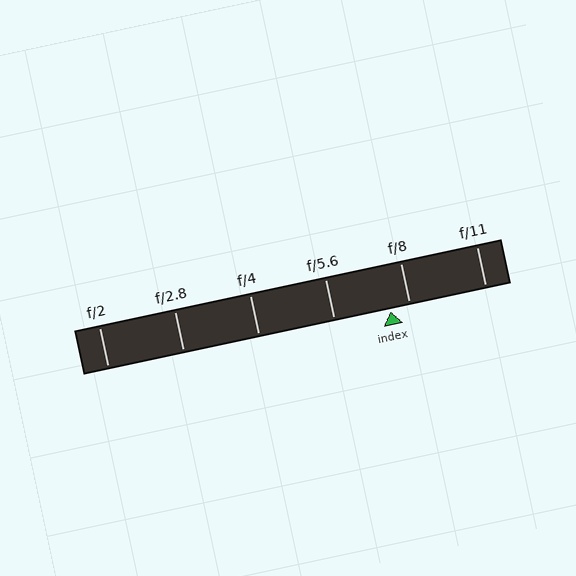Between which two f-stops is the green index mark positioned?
The index mark is between f/5.6 and f/8.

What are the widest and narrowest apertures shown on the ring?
The widest aperture shown is f/2 and the narrowest is f/11.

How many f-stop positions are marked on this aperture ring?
There are 6 f-stop positions marked.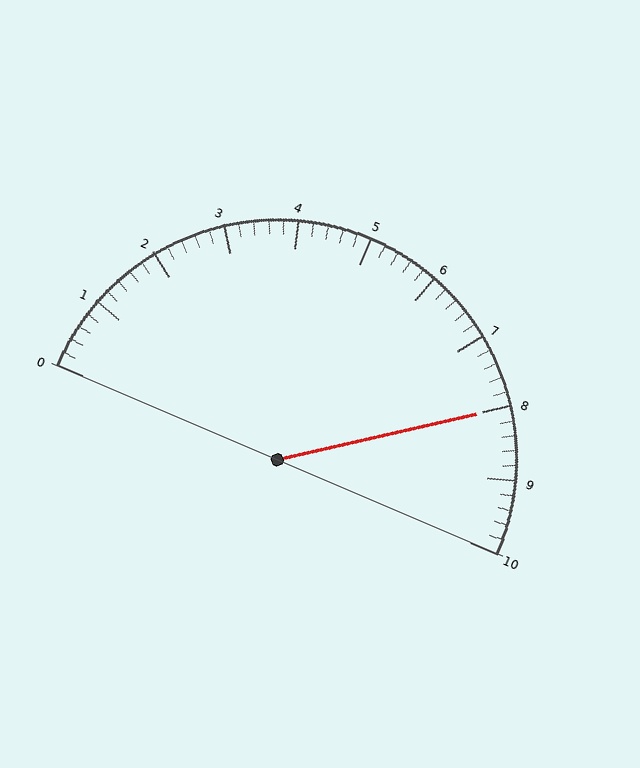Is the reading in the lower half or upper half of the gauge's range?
The reading is in the upper half of the range (0 to 10).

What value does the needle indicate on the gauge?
The needle indicates approximately 8.0.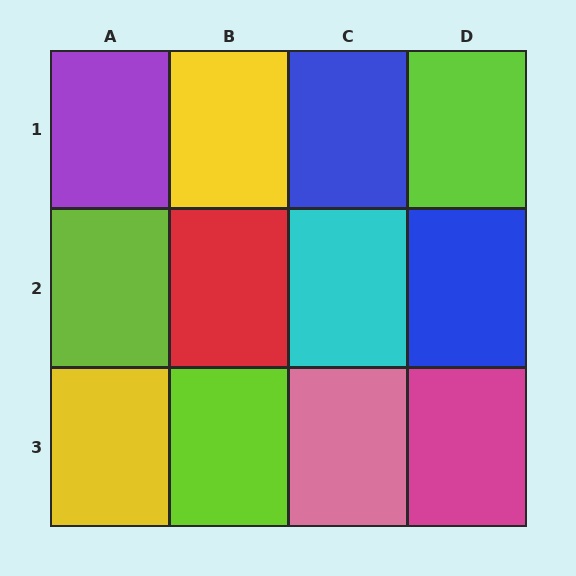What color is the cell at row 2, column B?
Red.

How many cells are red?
1 cell is red.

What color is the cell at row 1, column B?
Yellow.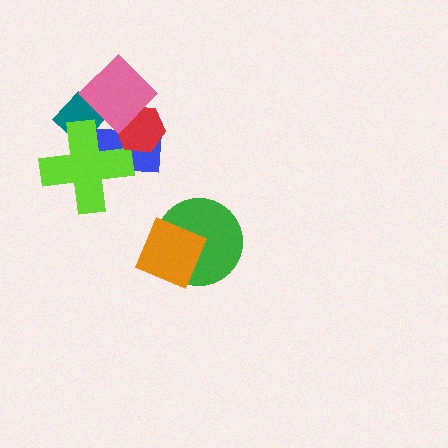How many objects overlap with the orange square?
1 object overlaps with the orange square.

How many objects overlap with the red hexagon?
2 objects overlap with the red hexagon.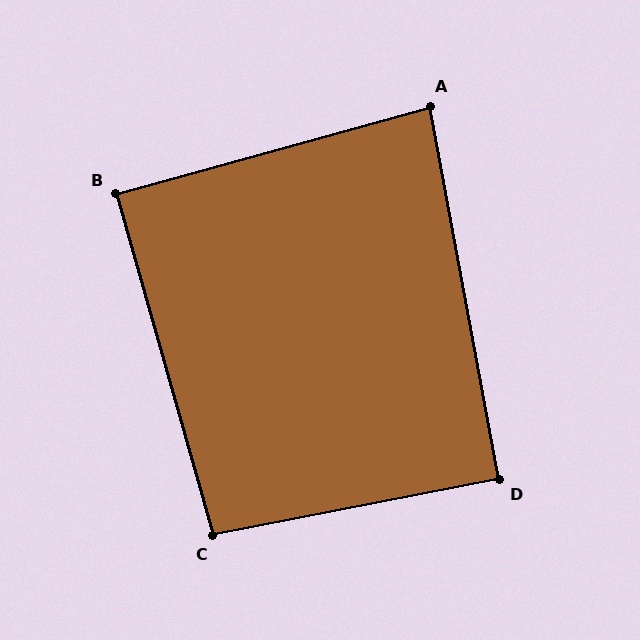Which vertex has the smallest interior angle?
A, at approximately 85 degrees.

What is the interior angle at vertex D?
Approximately 90 degrees (approximately right).